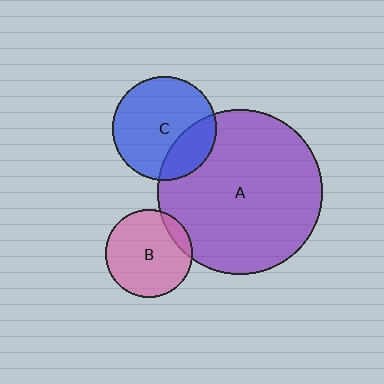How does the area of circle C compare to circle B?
Approximately 1.4 times.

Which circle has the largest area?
Circle A (purple).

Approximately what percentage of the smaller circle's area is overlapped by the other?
Approximately 25%.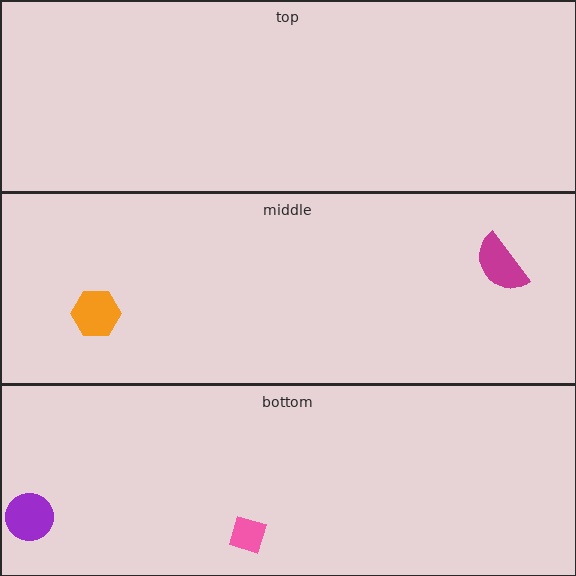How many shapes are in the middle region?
2.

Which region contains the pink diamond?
The bottom region.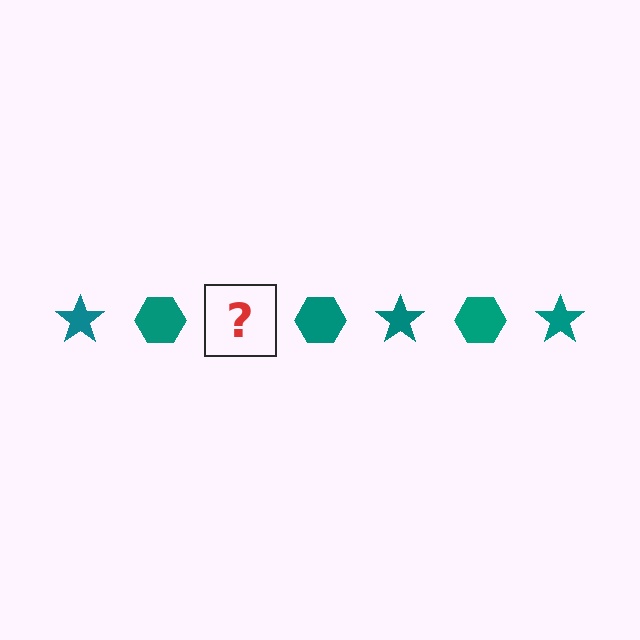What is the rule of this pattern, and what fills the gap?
The rule is that the pattern cycles through star, hexagon shapes in teal. The gap should be filled with a teal star.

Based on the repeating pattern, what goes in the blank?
The blank should be a teal star.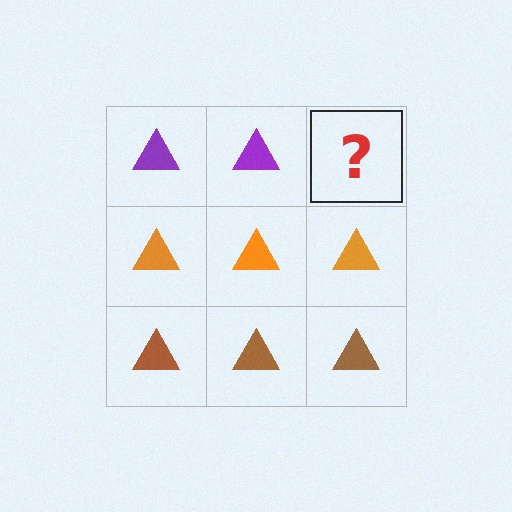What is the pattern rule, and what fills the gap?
The rule is that each row has a consistent color. The gap should be filled with a purple triangle.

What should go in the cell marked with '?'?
The missing cell should contain a purple triangle.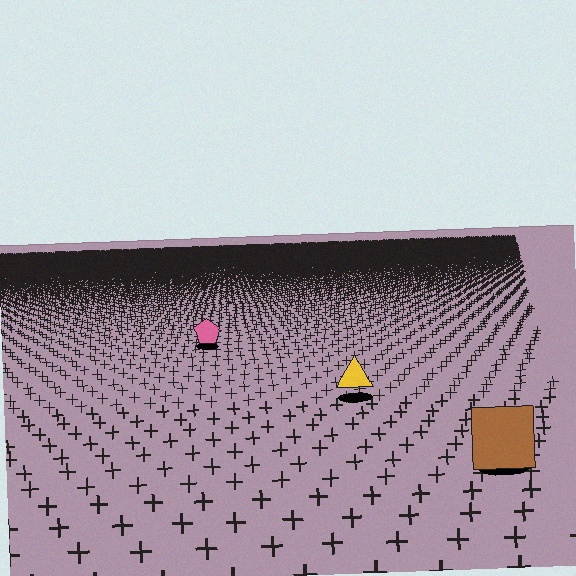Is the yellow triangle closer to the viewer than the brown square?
No. The brown square is closer — you can tell from the texture gradient: the ground texture is coarser near it.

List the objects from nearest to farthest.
From nearest to farthest: the brown square, the yellow triangle, the pink pentagon.